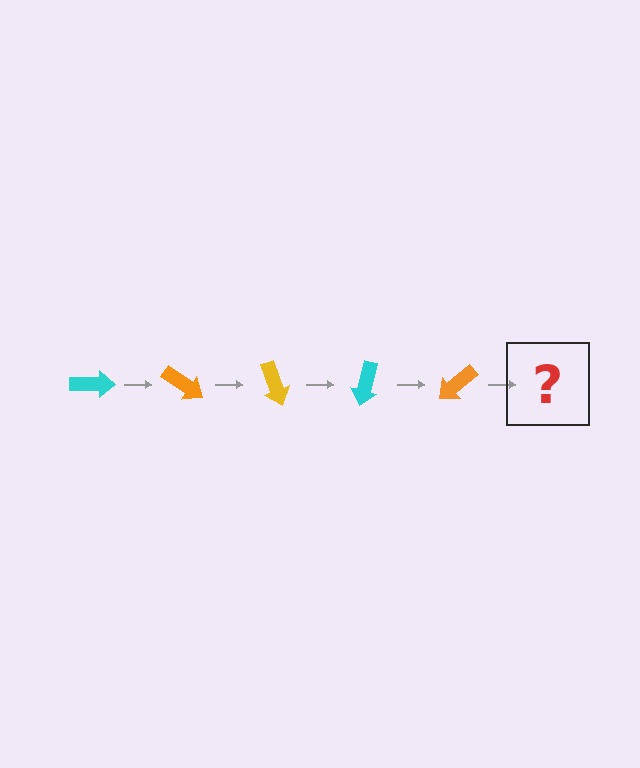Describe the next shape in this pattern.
It should be a yellow arrow, rotated 175 degrees from the start.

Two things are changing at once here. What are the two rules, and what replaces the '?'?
The two rules are that it rotates 35 degrees each step and the color cycles through cyan, orange, and yellow. The '?' should be a yellow arrow, rotated 175 degrees from the start.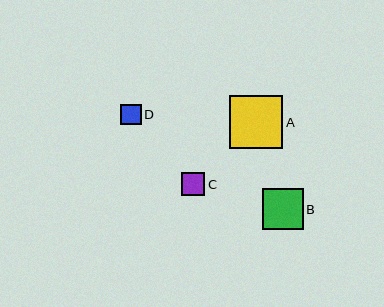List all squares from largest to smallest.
From largest to smallest: A, B, C, D.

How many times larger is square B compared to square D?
Square B is approximately 2.0 times the size of square D.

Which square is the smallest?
Square D is the smallest with a size of approximately 20 pixels.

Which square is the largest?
Square A is the largest with a size of approximately 53 pixels.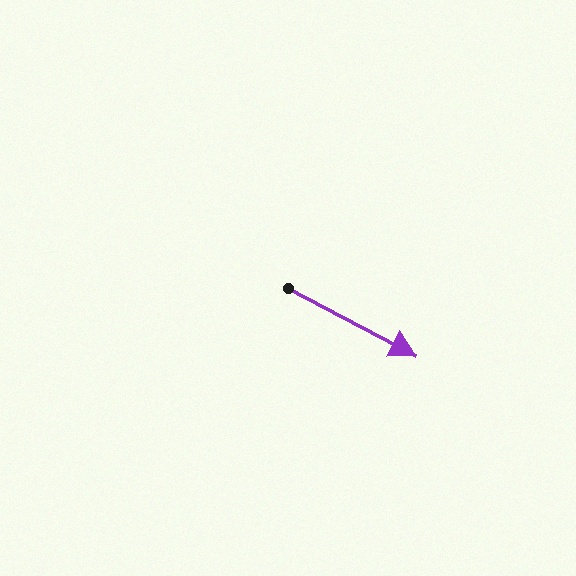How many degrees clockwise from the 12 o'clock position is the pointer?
Approximately 118 degrees.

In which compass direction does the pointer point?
Southeast.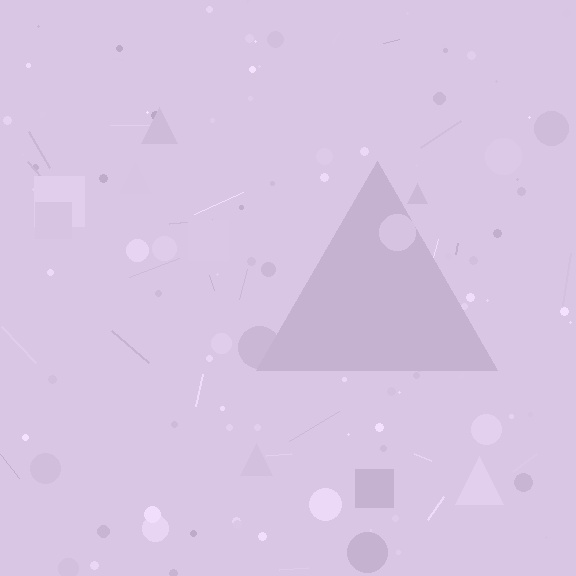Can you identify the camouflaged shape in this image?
The camouflaged shape is a triangle.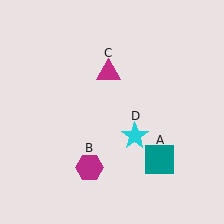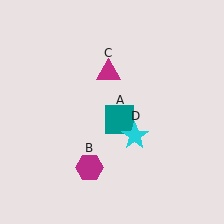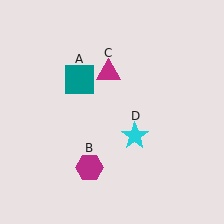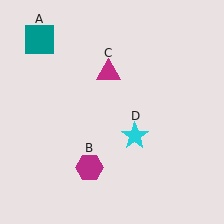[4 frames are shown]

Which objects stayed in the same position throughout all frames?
Magenta hexagon (object B) and magenta triangle (object C) and cyan star (object D) remained stationary.